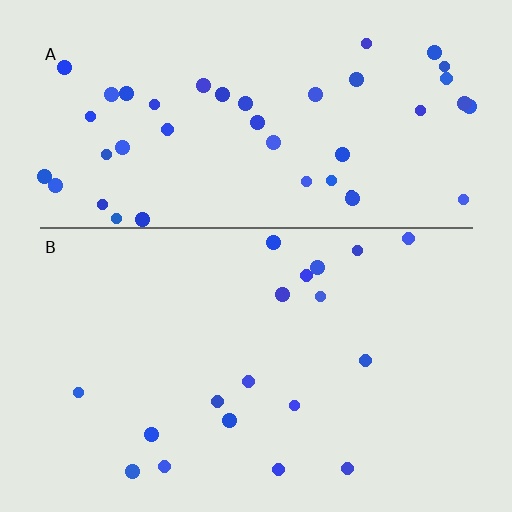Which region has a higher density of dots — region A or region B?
A (the top).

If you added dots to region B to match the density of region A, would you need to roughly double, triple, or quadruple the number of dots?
Approximately double.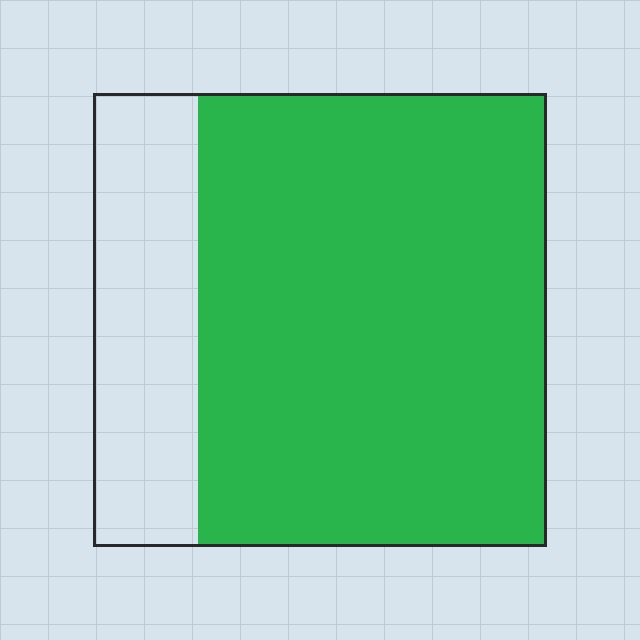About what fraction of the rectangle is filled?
About three quarters (3/4).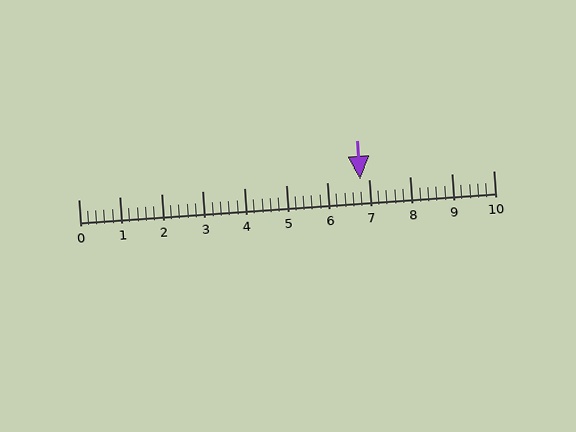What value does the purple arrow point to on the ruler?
The purple arrow points to approximately 6.8.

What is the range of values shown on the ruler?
The ruler shows values from 0 to 10.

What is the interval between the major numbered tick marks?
The major tick marks are spaced 1 units apart.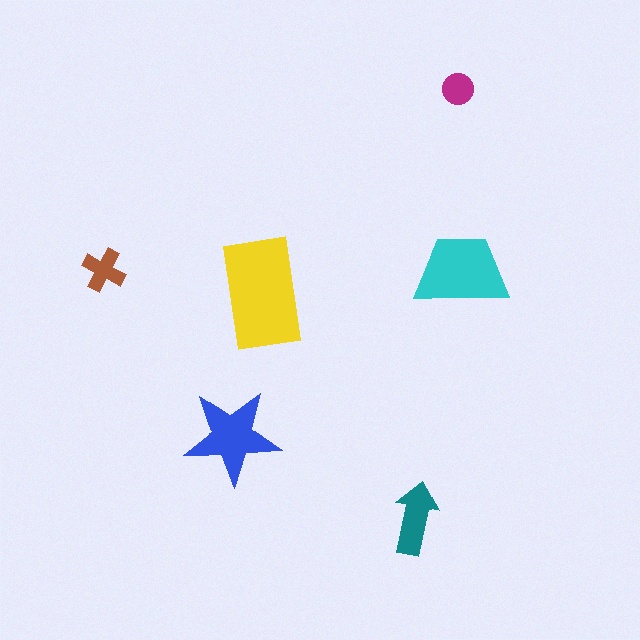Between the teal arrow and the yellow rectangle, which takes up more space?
The yellow rectangle.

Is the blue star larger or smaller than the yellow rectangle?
Smaller.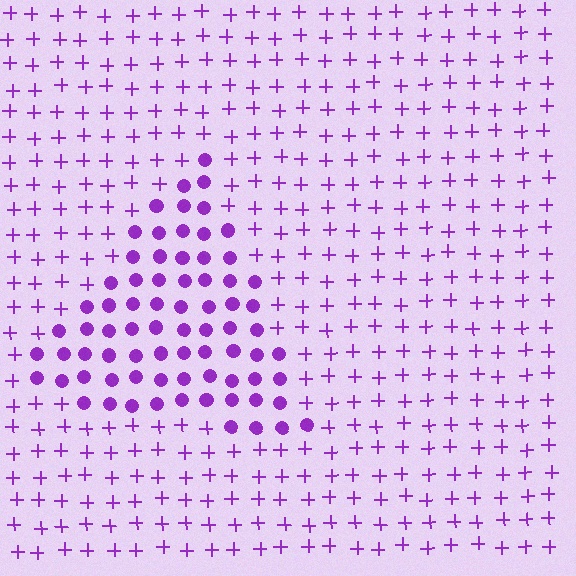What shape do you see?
I see a triangle.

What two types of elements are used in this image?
The image uses circles inside the triangle region and plus signs outside it.